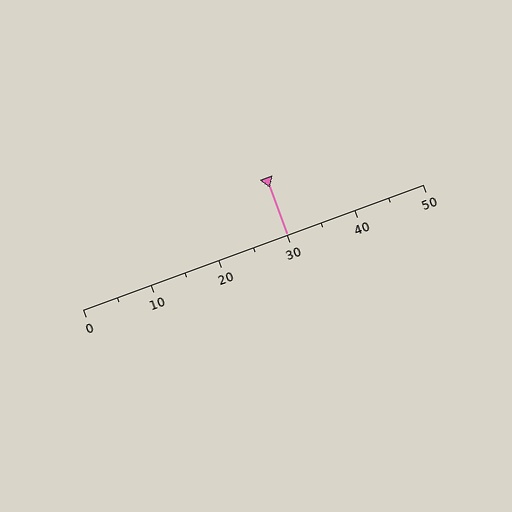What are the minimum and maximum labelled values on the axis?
The axis runs from 0 to 50.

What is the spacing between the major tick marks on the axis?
The major ticks are spaced 10 apart.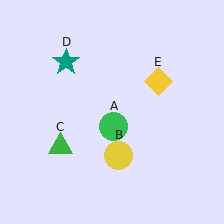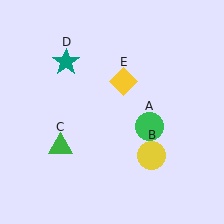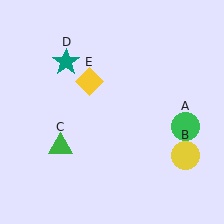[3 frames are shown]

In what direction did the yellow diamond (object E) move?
The yellow diamond (object E) moved left.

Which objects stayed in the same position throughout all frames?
Green triangle (object C) and teal star (object D) remained stationary.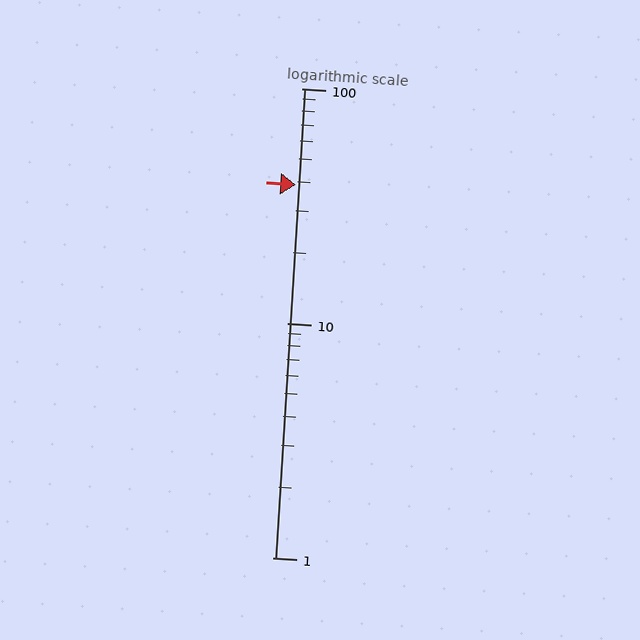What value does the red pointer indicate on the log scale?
The pointer indicates approximately 39.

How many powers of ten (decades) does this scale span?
The scale spans 2 decades, from 1 to 100.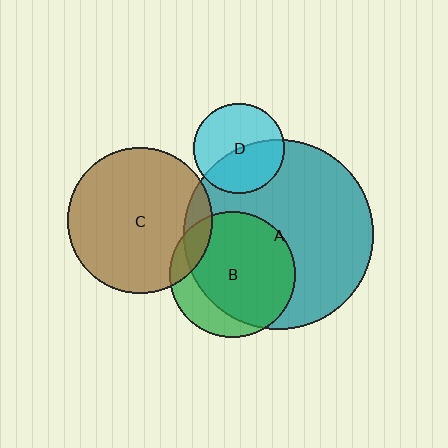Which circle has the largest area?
Circle A (teal).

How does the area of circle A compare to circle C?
Approximately 1.7 times.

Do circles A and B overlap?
Yes.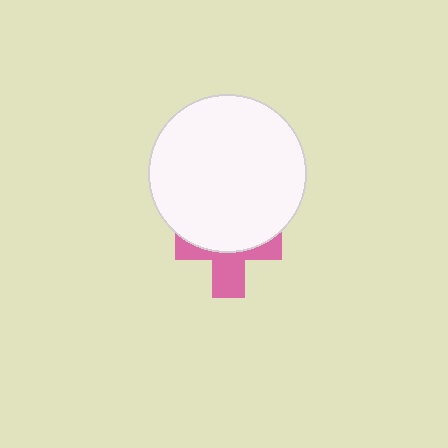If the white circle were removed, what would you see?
You would see the complete pink cross.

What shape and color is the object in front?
The object in front is a white circle.